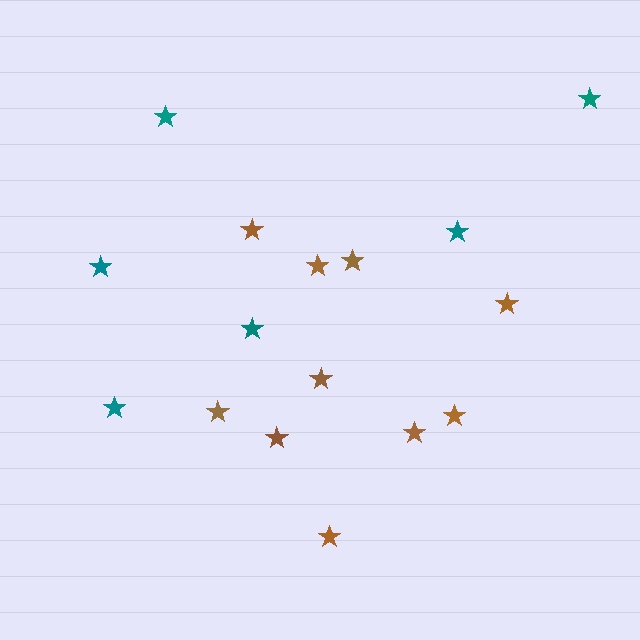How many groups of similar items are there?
There are 2 groups: one group of teal stars (6) and one group of brown stars (10).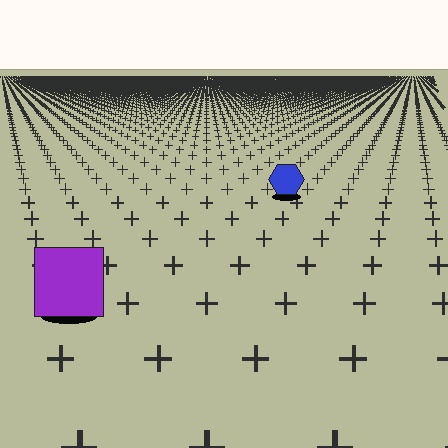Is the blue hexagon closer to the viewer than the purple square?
No. The purple square is closer — you can tell from the texture gradient: the ground texture is coarser near it.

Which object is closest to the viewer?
The purple square is closest. The texture marks near it are larger and more spread out.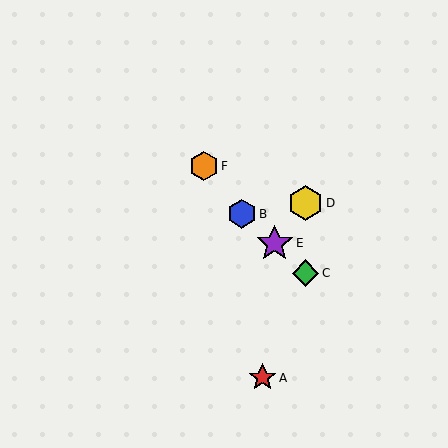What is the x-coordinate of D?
Object D is at x≈306.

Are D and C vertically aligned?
Yes, both are at x≈306.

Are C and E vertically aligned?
No, C is at x≈306 and E is at x≈275.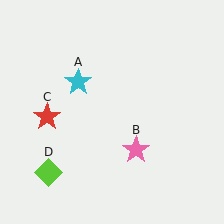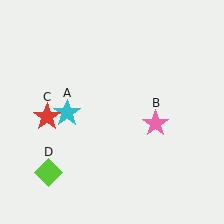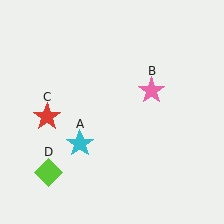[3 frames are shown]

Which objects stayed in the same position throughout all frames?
Red star (object C) and lime diamond (object D) remained stationary.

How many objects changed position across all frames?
2 objects changed position: cyan star (object A), pink star (object B).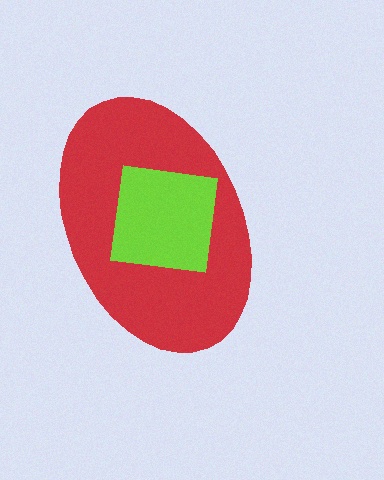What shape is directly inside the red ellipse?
The lime square.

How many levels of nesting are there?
2.